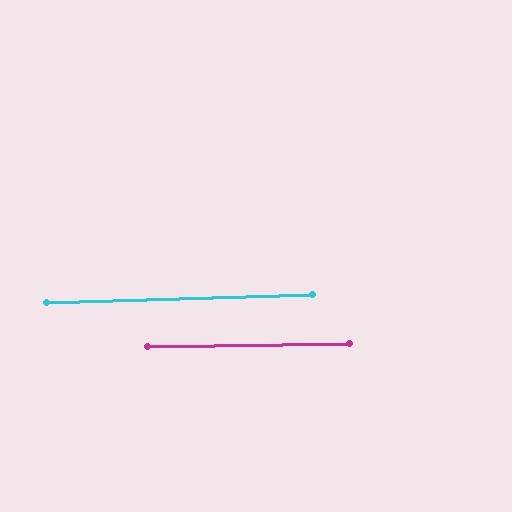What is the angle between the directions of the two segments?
Approximately 1 degree.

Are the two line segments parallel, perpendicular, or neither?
Parallel — their directions differ by only 0.8°.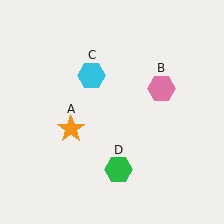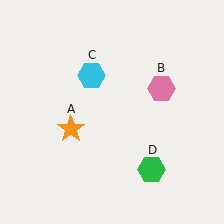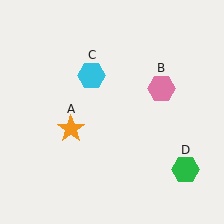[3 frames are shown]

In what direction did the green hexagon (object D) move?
The green hexagon (object D) moved right.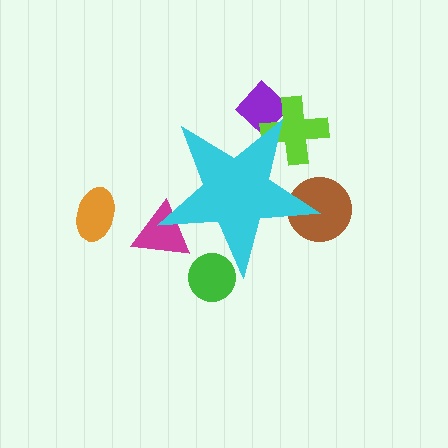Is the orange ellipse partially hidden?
No, the orange ellipse is fully visible.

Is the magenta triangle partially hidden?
Yes, the magenta triangle is partially hidden behind the cyan star.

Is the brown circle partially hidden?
Yes, the brown circle is partially hidden behind the cyan star.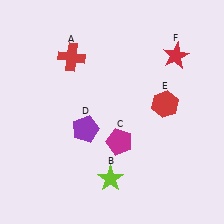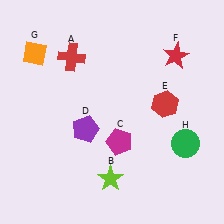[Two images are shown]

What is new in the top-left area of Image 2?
An orange diamond (G) was added in the top-left area of Image 2.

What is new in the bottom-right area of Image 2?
A green circle (H) was added in the bottom-right area of Image 2.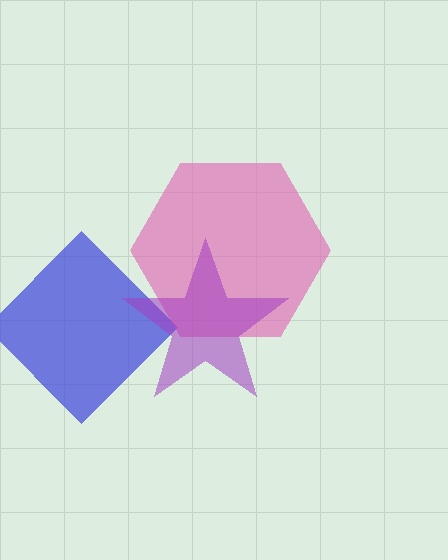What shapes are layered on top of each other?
The layered shapes are: a blue diamond, a pink hexagon, a purple star.